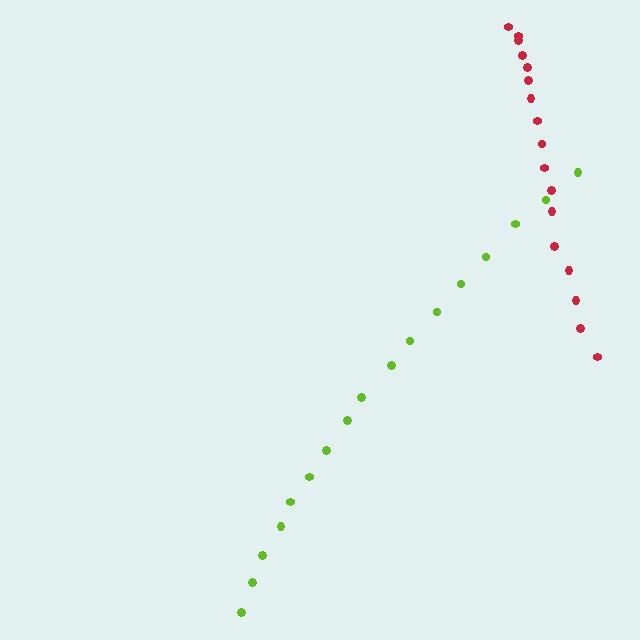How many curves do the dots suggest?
There are 2 distinct paths.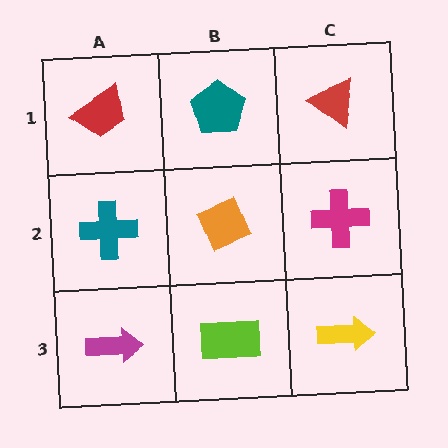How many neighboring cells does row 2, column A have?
3.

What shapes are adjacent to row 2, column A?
A red trapezoid (row 1, column A), a magenta arrow (row 3, column A), an orange diamond (row 2, column B).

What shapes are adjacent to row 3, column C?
A magenta cross (row 2, column C), a lime rectangle (row 3, column B).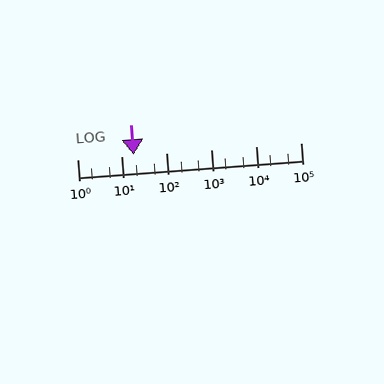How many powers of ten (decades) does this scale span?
The scale spans 5 decades, from 1 to 100000.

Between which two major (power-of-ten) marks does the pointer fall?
The pointer is between 10 and 100.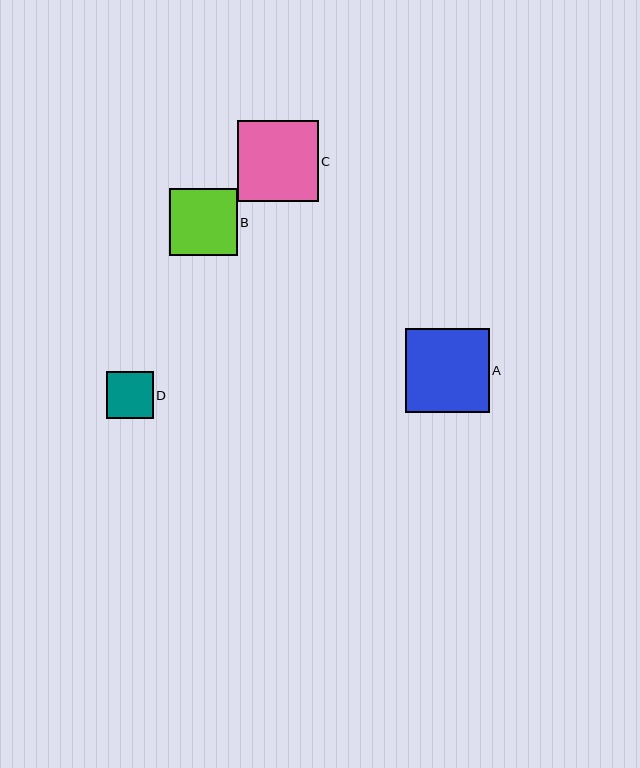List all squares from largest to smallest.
From largest to smallest: A, C, B, D.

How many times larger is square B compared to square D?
Square B is approximately 1.5 times the size of square D.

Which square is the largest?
Square A is the largest with a size of approximately 84 pixels.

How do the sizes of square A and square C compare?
Square A and square C are approximately the same size.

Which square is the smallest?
Square D is the smallest with a size of approximately 46 pixels.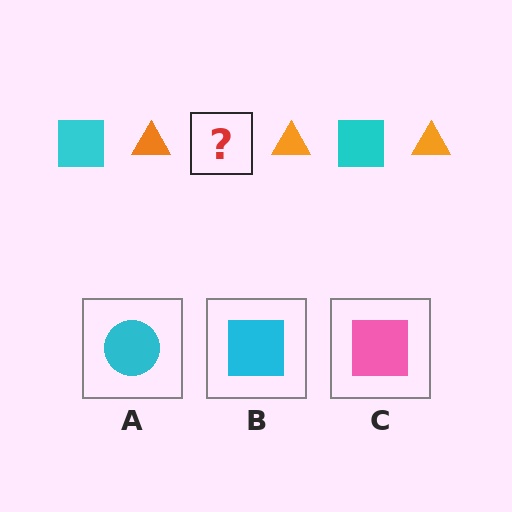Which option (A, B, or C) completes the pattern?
B.